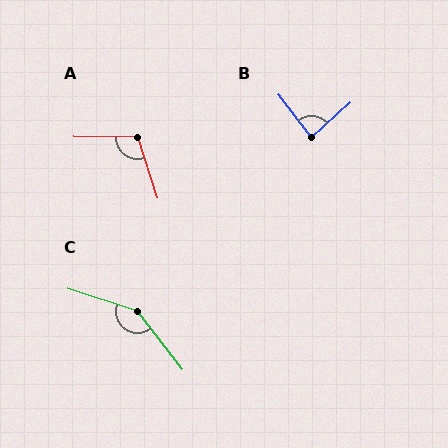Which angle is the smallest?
B, at approximately 86 degrees.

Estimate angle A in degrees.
Approximately 108 degrees.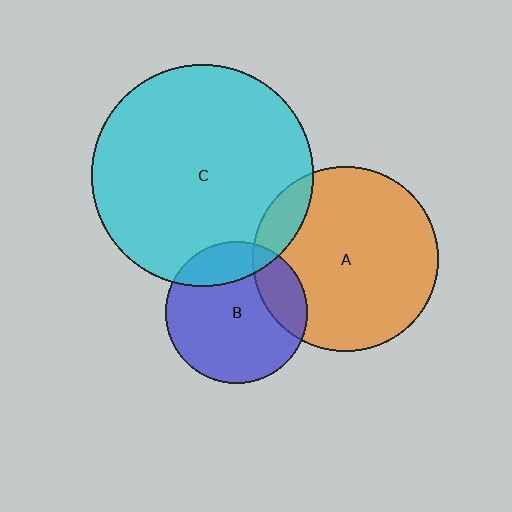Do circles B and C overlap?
Yes.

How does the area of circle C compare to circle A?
Approximately 1.4 times.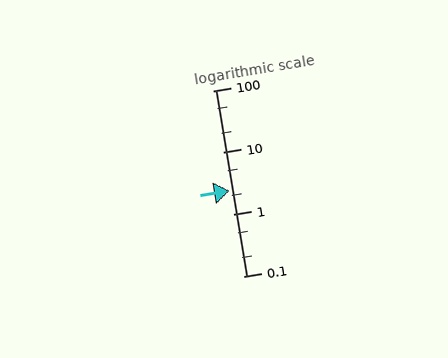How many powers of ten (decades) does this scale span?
The scale spans 3 decades, from 0.1 to 100.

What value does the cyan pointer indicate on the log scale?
The pointer indicates approximately 2.4.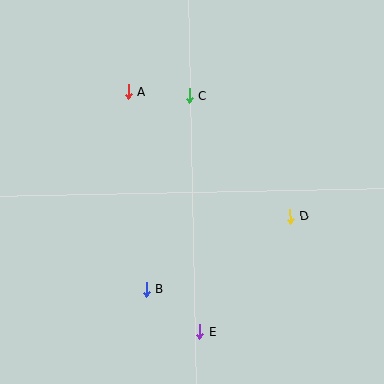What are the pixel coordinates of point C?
Point C is at (189, 96).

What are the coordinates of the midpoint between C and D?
The midpoint between C and D is at (240, 156).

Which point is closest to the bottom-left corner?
Point B is closest to the bottom-left corner.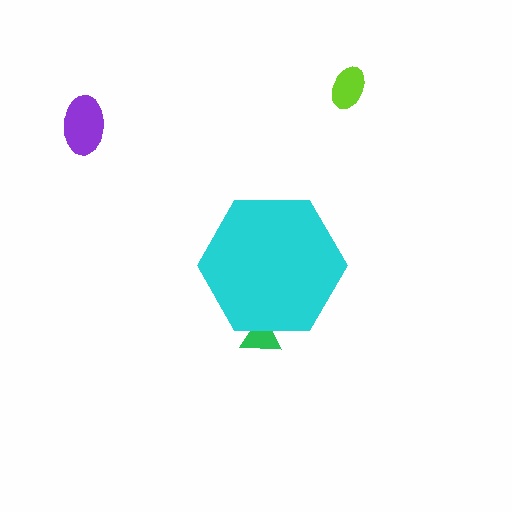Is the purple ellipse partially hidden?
No, the purple ellipse is fully visible.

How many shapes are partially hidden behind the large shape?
1 shape is partially hidden.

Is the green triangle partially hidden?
Yes, the green triangle is partially hidden behind the cyan hexagon.